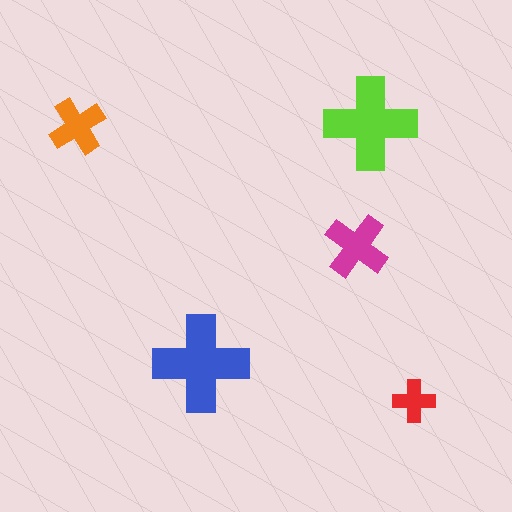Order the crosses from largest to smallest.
the blue one, the lime one, the magenta one, the orange one, the red one.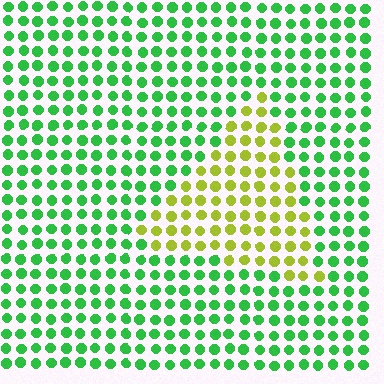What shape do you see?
I see a triangle.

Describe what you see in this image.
The image is filled with small green elements in a uniform arrangement. A triangle-shaped region is visible where the elements are tinted to a slightly different hue, forming a subtle color boundary.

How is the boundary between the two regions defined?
The boundary is defined purely by a slight shift in hue (about 56 degrees). Spacing, size, and orientation are identical on both sides.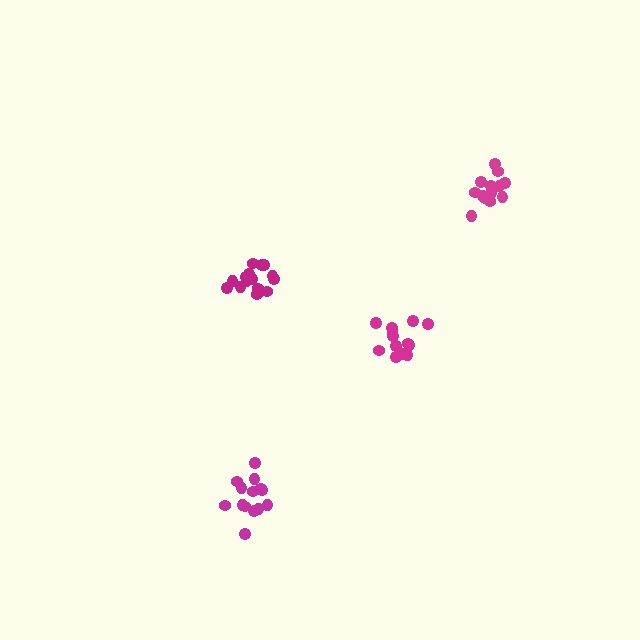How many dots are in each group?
Group 1: 13 dots, Group 2: 15 dots, Group 3: 14 dots, Group 4: 14 dots (56 total).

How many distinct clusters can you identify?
There are 4 distinct clusters.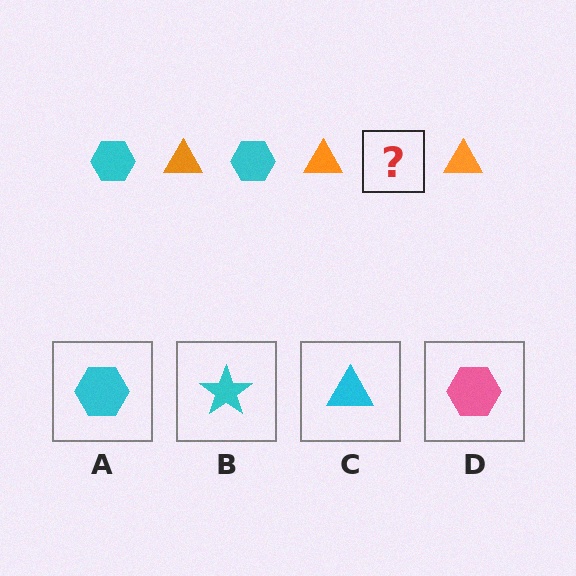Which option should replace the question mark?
Option A.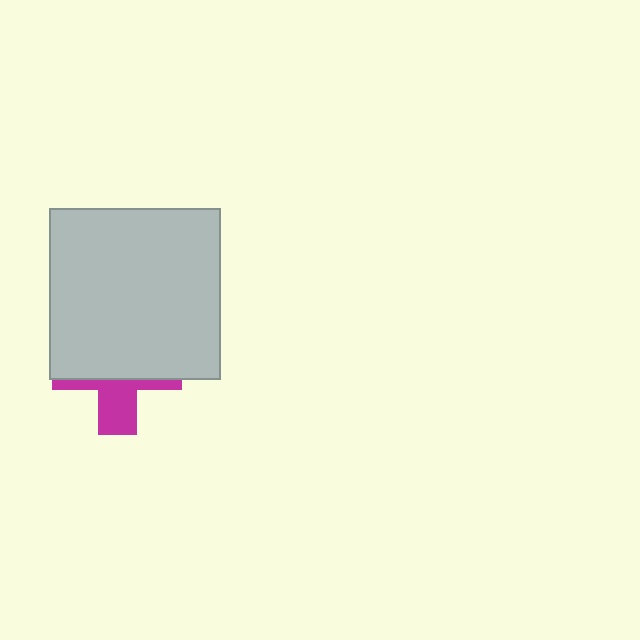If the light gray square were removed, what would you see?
You would see the complete magenta cross.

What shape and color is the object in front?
The object in front is a light gray square.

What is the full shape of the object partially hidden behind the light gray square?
The partially hidden object is a magenta cross.